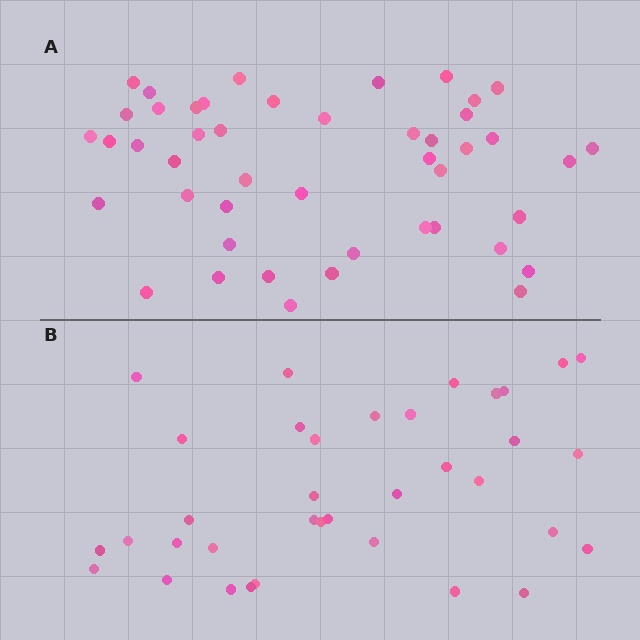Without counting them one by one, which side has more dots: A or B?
Region A (the top region) has more dots.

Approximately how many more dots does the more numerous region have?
Region A has roughly 10 or so more dots than region B.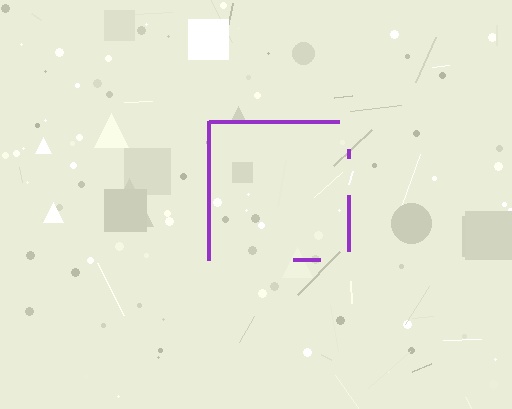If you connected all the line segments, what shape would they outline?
They would outline a square.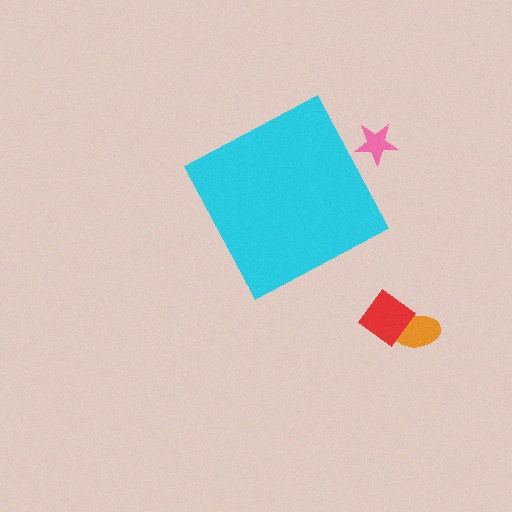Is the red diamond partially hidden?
No, the red diamond is fully visible.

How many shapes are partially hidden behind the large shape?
1 shape is partially hidden.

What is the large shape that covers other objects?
A cyan diamond.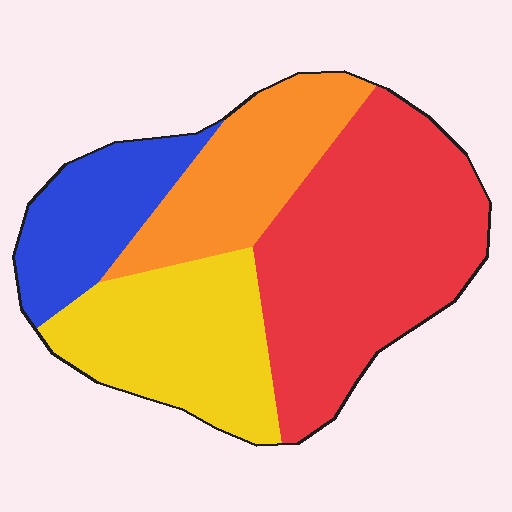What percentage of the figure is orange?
Orange takes up about one fifth (1/5) of the figure.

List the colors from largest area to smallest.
From largest to smallest: red, yellow, orange, blue.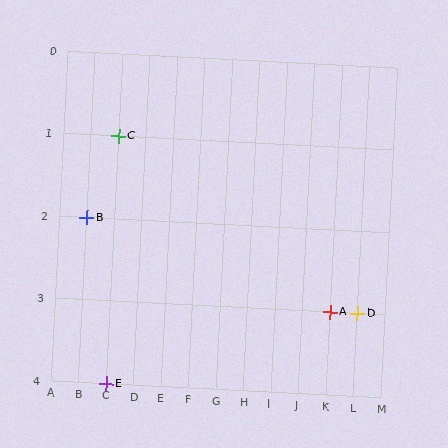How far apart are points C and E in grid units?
Points C and E are 3 rows apart.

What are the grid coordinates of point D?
Point D is at grid coordinates (L, 3).